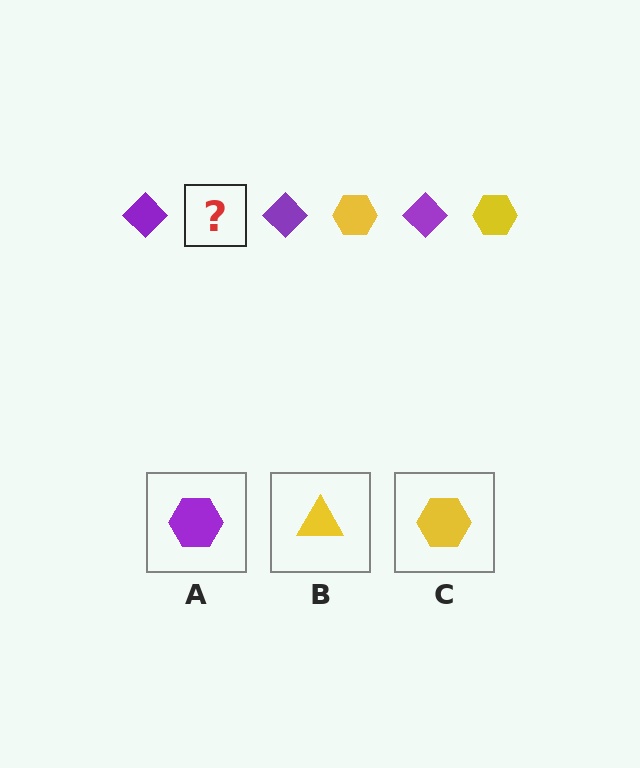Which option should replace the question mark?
Option C.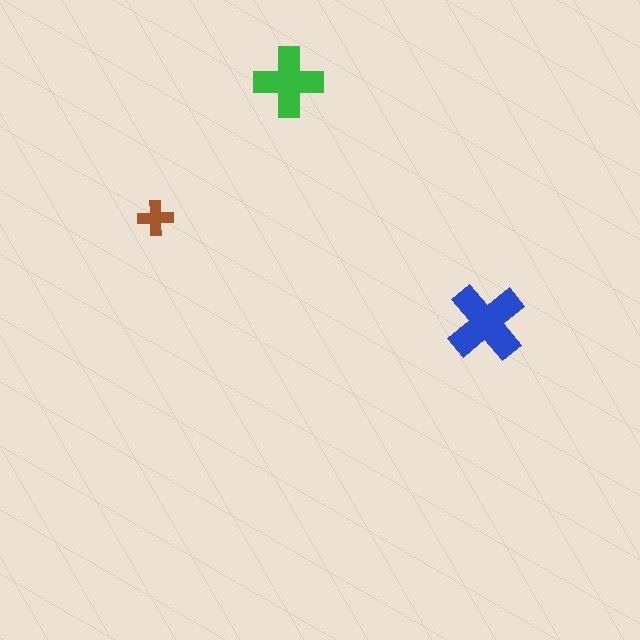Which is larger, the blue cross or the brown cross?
The blue one.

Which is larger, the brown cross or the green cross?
The green one.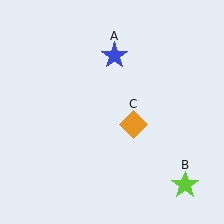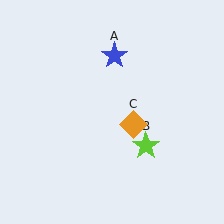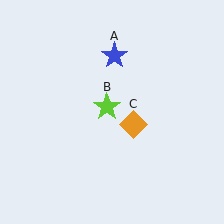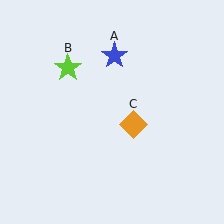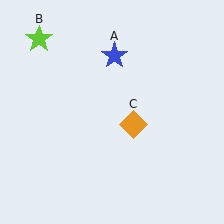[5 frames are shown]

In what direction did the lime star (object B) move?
The lime star (object B) moved up and to the left.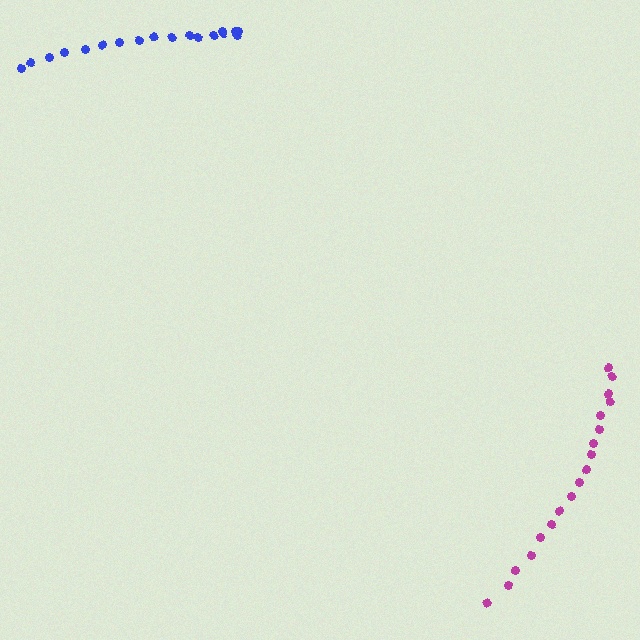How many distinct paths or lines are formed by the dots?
There are 2 distinct paths.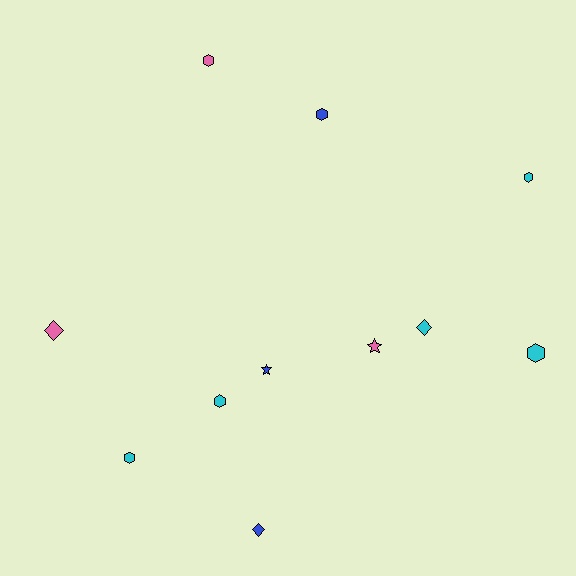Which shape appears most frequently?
Hexagon, with 6 objects.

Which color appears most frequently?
Cyan, with 5 objects.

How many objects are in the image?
There are 11 objects.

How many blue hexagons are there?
There is 1 blue hexagon.